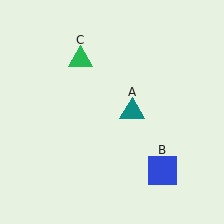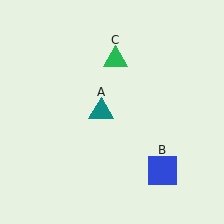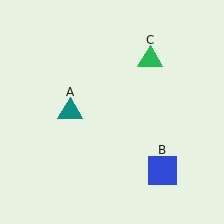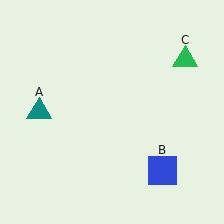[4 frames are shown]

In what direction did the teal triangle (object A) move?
The teal triangle (object A) moved left.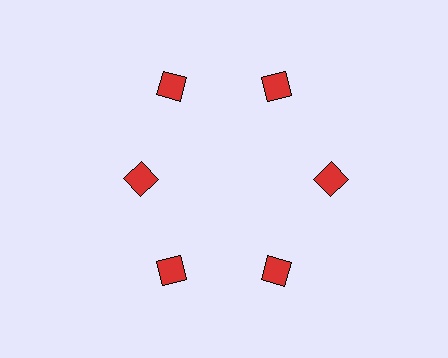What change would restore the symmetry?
The symmetry would be restored by moving it outward, back onto the ring so that all 6 squares sit at equal angles and equal distance from the center.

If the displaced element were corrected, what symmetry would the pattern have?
It would have 6-fold rotational symmetry — the pattern would map onto itself every 60 degrees.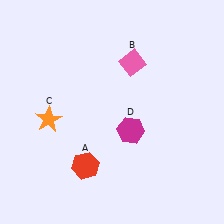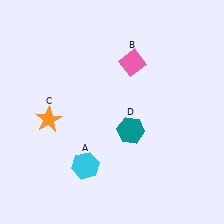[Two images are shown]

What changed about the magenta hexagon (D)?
In Image 1, D is magenta. In Image 2, it changed to teal.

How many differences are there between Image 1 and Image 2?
There are 2 differences between the two images.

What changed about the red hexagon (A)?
In Image 1, A is red. In Image 2, it changed to cyan.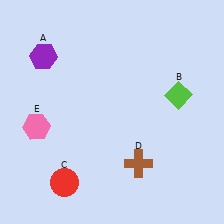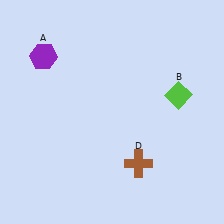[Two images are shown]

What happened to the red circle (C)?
The red circle (C) was removed in Image 2. It was in the bottom-left area of Image 1.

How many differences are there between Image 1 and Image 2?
There are 2 differences between the two images.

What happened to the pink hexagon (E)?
The pink hexagon (E) was removed in Image 2. It was in the bottom-left area of Image 1.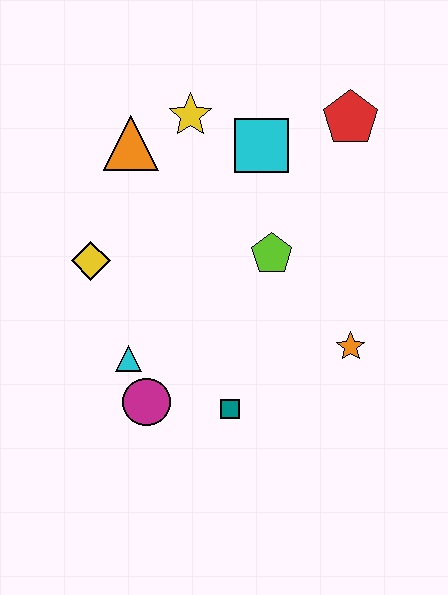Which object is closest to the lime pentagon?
The cyan square is closest to the lime pentagon.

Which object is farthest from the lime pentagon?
The magenta circle is farthest from the lime pentagon.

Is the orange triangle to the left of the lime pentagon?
Yes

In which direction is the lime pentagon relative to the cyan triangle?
The lime pentagon is to the right of the cyan triangle.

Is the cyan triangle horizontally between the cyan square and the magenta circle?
No